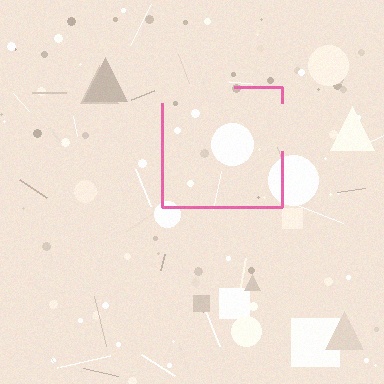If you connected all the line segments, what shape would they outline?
They would outline a square.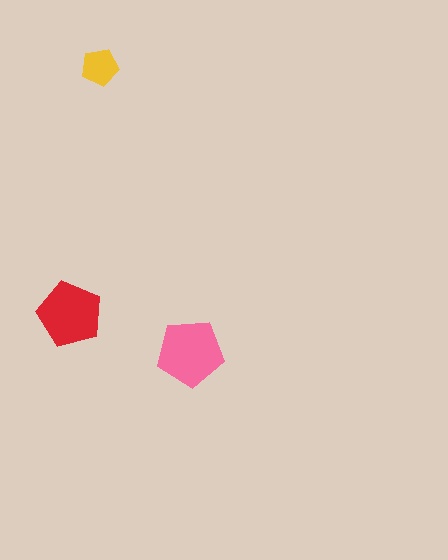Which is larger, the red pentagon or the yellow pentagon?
The red one.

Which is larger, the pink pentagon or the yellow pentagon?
The pink one.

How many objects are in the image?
There are 3 objects in the image.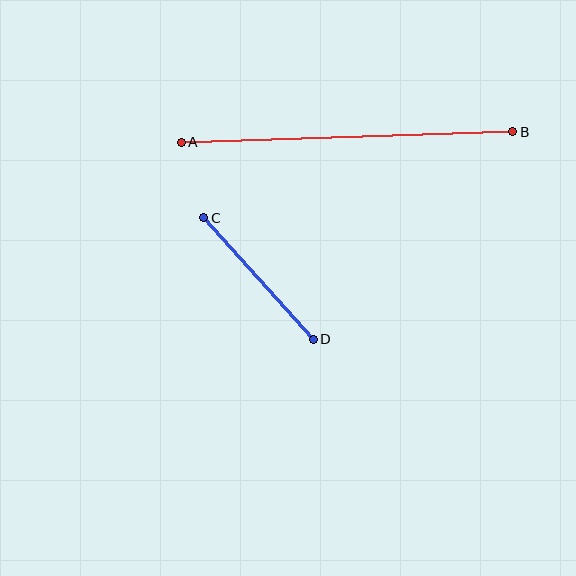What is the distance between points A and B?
The distance is approximately 332 pixels.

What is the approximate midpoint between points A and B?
The midpoint is at approximately (347, 137) pixels.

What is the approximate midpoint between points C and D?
The midpoint is at approximately (258, 278) pixels.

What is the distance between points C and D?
The distance is approximately 163 pixels.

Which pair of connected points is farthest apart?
Points A and B are farthest apart.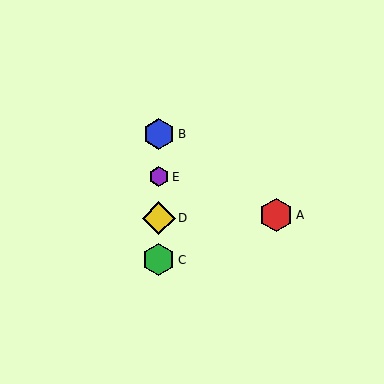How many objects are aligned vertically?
4 objects (B, C, D, E) are aligned vertically.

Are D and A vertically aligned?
No, D is at x≈159 and A is at x≈276.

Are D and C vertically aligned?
Yes, both are at x≈159.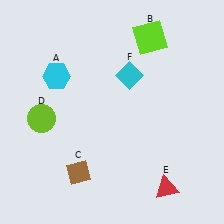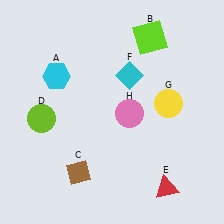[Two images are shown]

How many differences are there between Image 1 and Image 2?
There are 2 differences between the two images.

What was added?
A yellow circle (G), a pink circle (H) were added in Image 2.